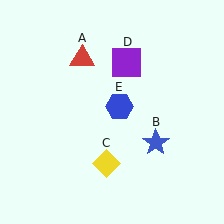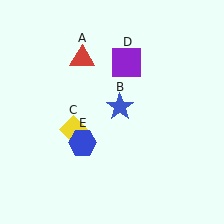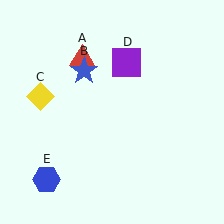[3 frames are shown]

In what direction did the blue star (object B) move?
The blue star (object B) moved up and to the left.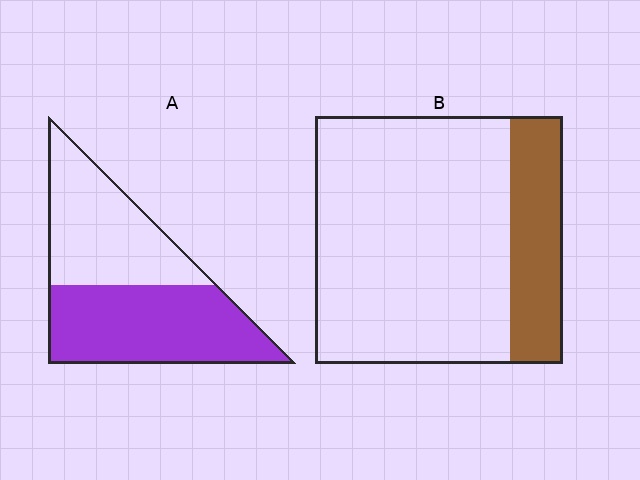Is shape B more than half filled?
No.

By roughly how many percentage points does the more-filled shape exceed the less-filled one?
By roughly 30 percentage points (A over B).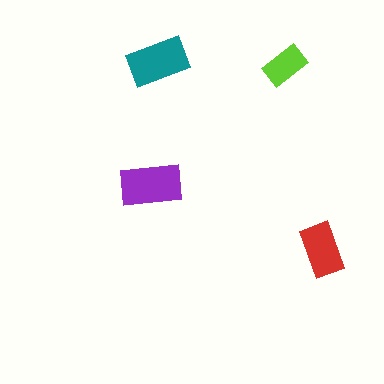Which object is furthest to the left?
The purple rectangle is leftmost.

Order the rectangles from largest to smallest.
the purple one, the teal one, the red one, the lime one.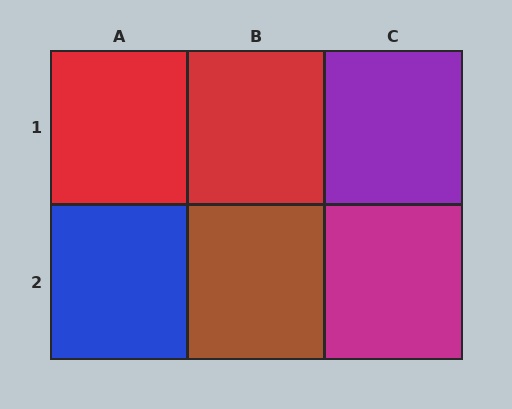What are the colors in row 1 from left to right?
Red, red, purple.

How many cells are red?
2 cells are red.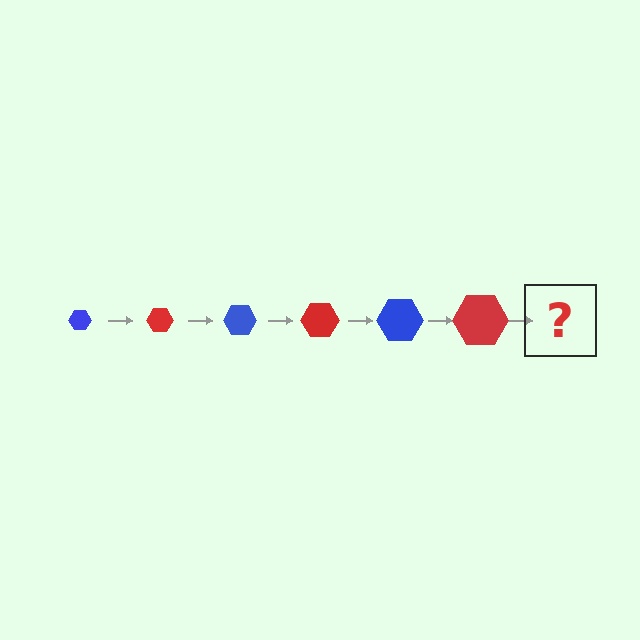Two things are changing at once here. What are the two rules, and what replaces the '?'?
The two rules are that the hexagon grows larger each step and the color cycles through blue and red. The '?' should be a blue hexagon, larger than the previous one.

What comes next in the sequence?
The next element should be a blue hexagon, larger than the previous one.